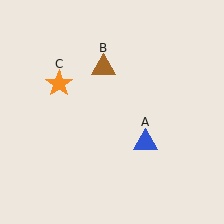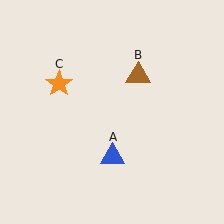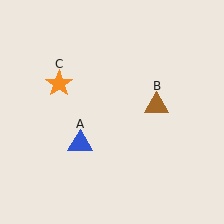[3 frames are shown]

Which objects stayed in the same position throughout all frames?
Orange star (object C) remained stationary.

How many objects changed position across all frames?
2 objects changed position: blue triangle (object A), brown triangle (object B).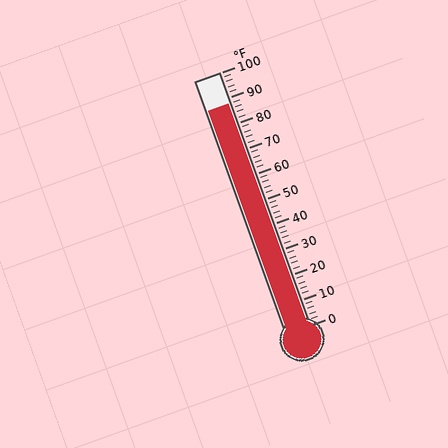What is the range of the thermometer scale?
The thermometer scale ranges from 0°F to 100°F.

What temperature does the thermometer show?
The thermometer shows approximately 88°F.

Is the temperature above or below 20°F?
The temperature is above 20°F.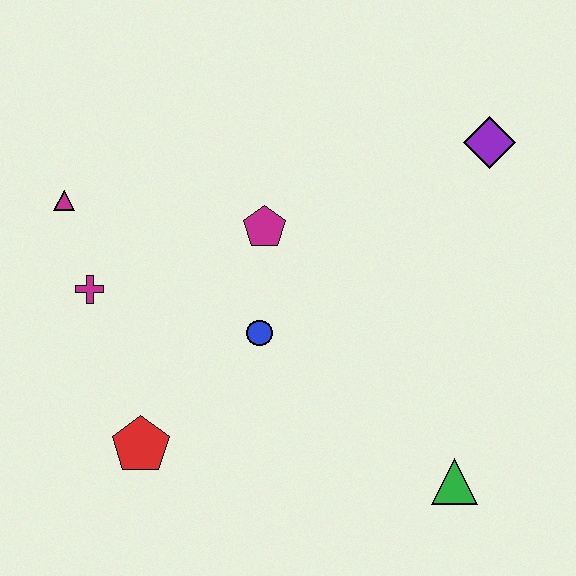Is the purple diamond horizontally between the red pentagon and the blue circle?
No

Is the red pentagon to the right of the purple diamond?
No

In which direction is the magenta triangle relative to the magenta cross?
The magenta triangle is above the magenta cross.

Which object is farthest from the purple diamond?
The red pentagon is farthest from the purple diamond.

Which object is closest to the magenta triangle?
The magenta cross is closest to the magenta triangle.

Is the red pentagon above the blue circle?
No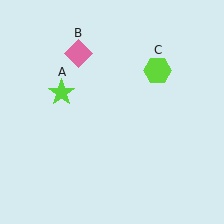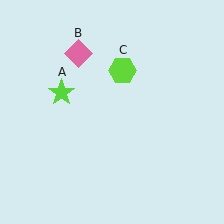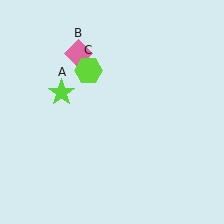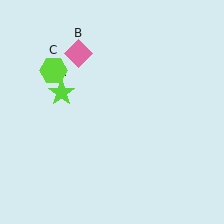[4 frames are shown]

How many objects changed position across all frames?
1 object changed position: lime hexagon (object C).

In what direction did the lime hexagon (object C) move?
The lime hexagon (object C) moved left.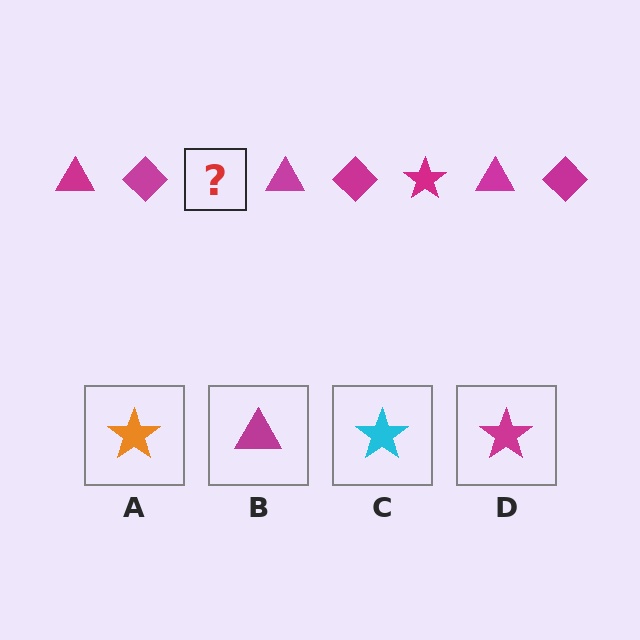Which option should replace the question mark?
Option D.